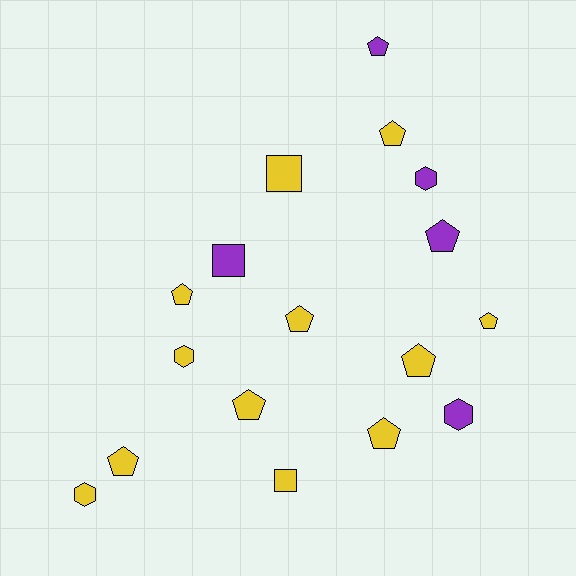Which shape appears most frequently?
Pentagon, with 10 objects.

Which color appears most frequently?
Yellow, with 12 objects.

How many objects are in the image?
There are 17 objects.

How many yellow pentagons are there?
There are 8 yellow pentagons.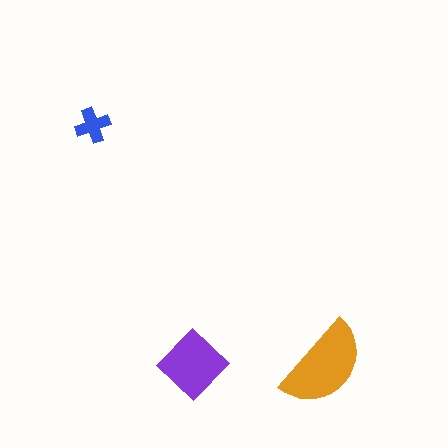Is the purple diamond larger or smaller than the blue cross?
Larger.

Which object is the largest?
The orange semicircle.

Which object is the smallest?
The blue cross.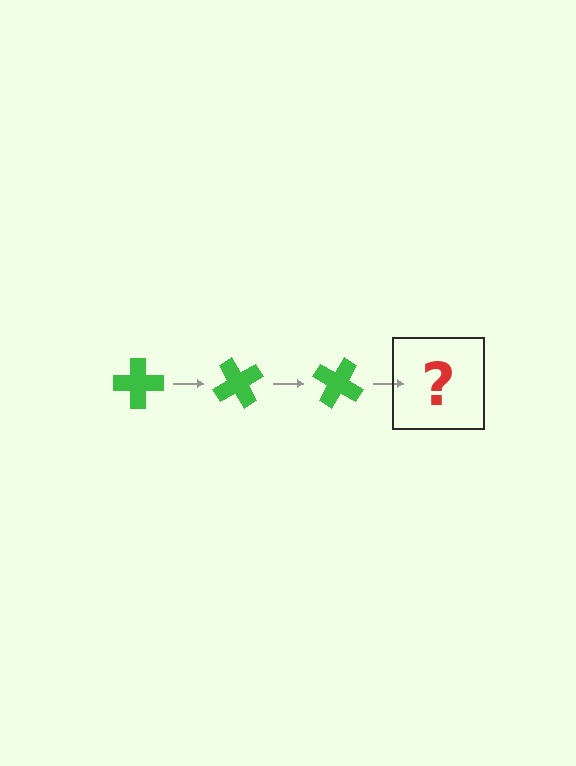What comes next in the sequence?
The next element should be a green cross rotated 180 degrees.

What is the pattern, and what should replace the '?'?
The pattern is that the cross rotates 60 degrees each step. The '?' should be a green cross rotated 180 degrees.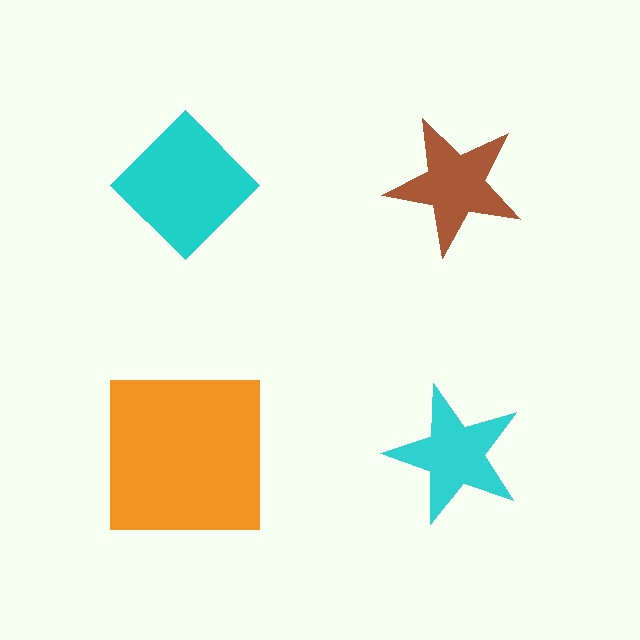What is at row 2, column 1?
An orange square.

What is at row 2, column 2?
A cyan star.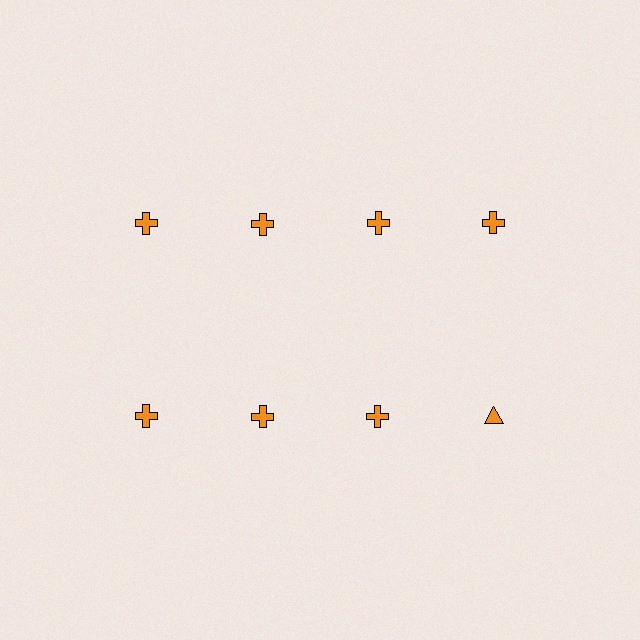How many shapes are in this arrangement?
There are 8 shapes arranged in a grid pattern.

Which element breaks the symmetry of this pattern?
The orange triangle in the second row, second from right column breaks the symmetry. All other shapes are orange crosses.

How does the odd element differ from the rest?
It has a different shape: triangle instead of cross.